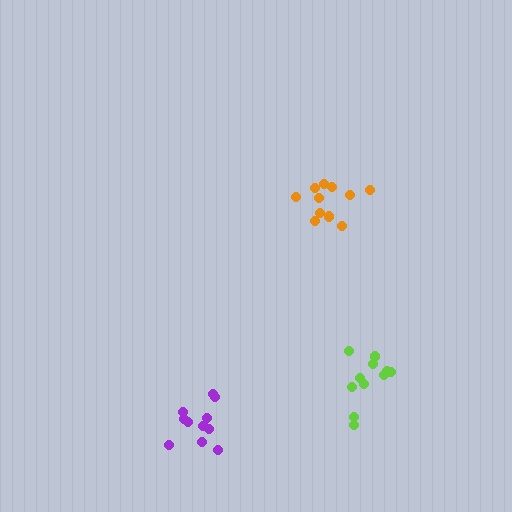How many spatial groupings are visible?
There are 3 spatial groupings.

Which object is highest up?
The orange cluster is topmost.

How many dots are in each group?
Group 1: 11 dots, Group 2: 11 dots, Group 3: 12 dots (34 total).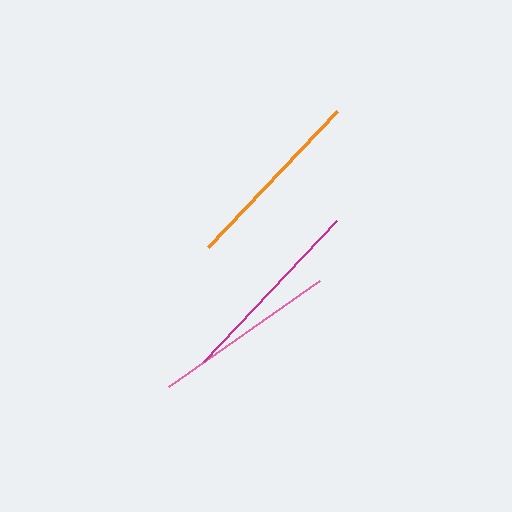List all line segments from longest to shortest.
From longest to shortest: magenta, orange, pink.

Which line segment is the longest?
The magenta line is the longest at approximately 193 pixels.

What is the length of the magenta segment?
The magenta segment is approximately 193 pixels long.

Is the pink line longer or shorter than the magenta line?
The magenta line is longer than the pink line.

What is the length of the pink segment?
The pink segment is approximately 184 pixels long.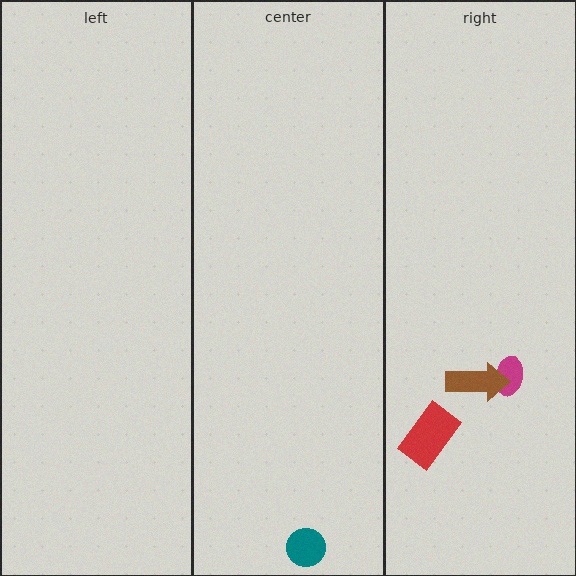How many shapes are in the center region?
1.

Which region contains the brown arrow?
The right region.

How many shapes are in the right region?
3.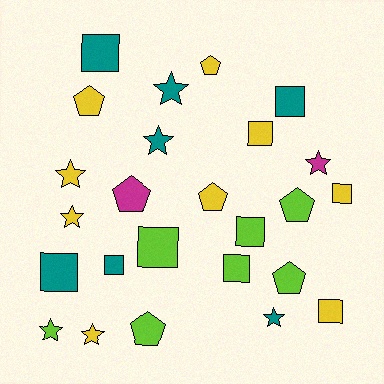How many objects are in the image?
There are 25 objects.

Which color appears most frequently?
Yellow, with 9 objects.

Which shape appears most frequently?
Square, with 10 objects.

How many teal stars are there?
There are 3 teal stars.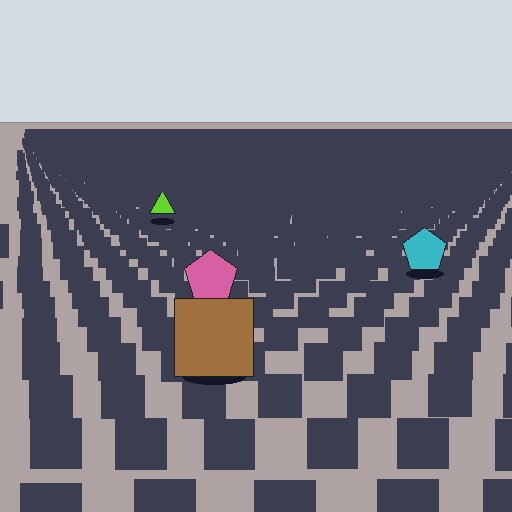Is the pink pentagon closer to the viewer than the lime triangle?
Yes. The pink pentagon is closer — you can tell from the texture gradient: the ground texture is coarser near it.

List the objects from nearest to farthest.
From nearest to farthest: the brown square, the pink pentagon, the cyan pentagon, the lime triangle.